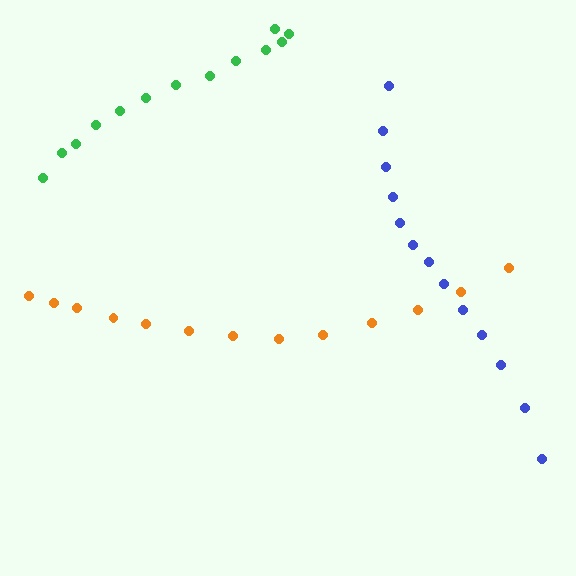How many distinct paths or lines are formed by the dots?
There are 3 distinct paths.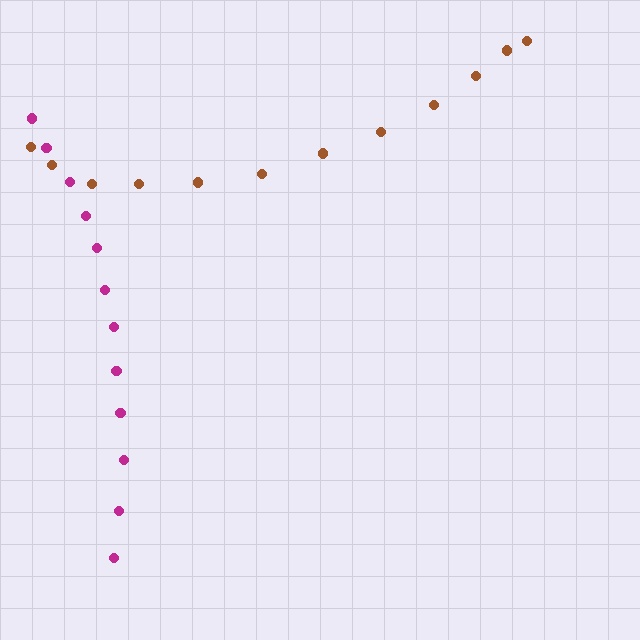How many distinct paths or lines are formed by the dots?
There are 2 distinct paths.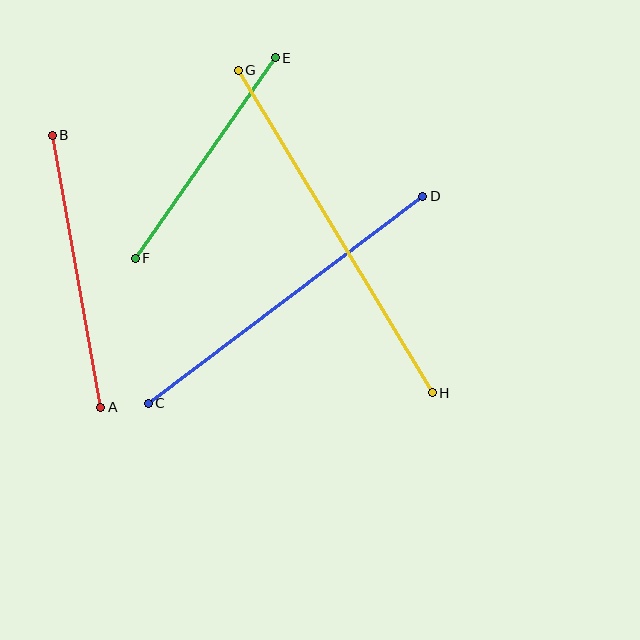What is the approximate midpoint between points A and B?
The midpoint is at approximately (77, 271) pixels.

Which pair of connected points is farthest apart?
Points G and H are farthest apart.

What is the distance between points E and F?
The distance is approximately 244 pixels.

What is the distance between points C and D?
The distance is approximately 344 pixels.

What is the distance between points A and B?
The distance is approximately 276 pixels.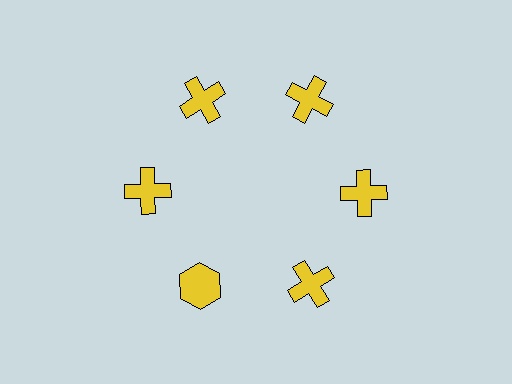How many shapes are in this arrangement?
There are 6 shapes arranged in a ring pattern.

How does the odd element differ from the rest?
It has a different shape: hexagon instead of cross.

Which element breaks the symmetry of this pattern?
The yellow hexagon at roughly the 7 o'clock position breaks the symmetry. All other shapes are yellow crosses.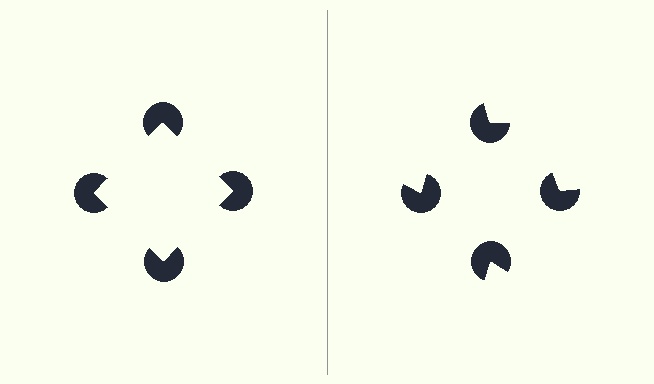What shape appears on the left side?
An illusory square.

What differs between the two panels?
The pac-man discs are positioned identically on both sides; only the wedge orientations differ. On the left they align to a square; on the right they are misaligned.